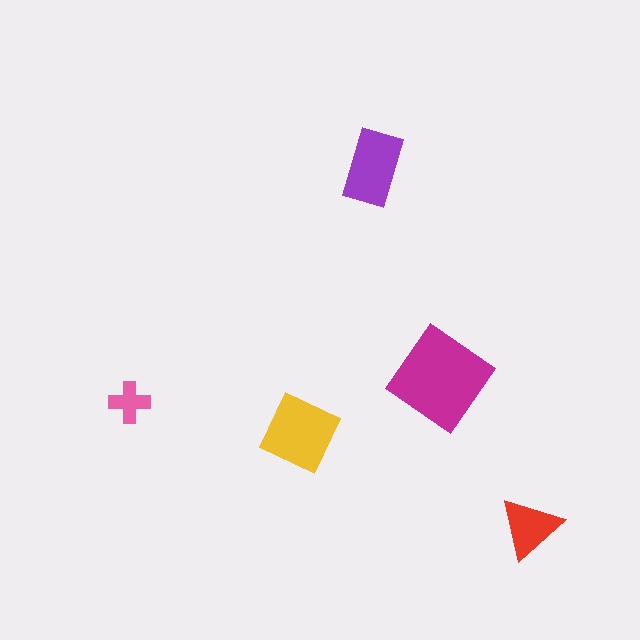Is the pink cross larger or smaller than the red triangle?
Smaller.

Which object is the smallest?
The pink cross.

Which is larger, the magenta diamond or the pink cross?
The magenta diamond.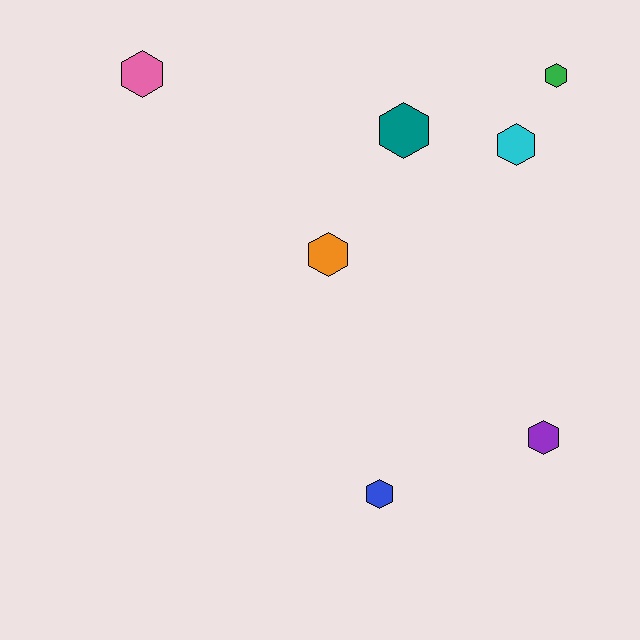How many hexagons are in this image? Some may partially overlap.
There are 7 hexagons.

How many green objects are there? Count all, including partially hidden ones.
There is 1 green object.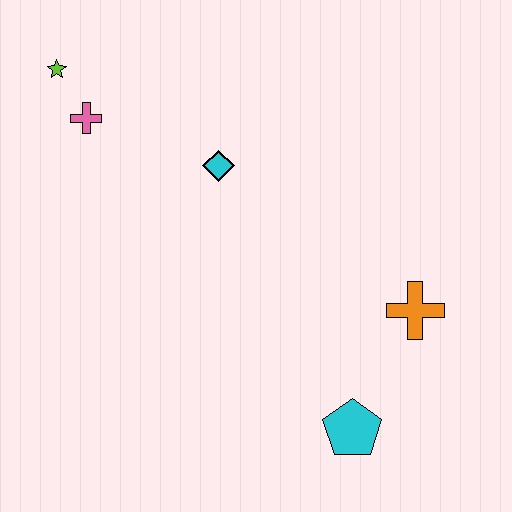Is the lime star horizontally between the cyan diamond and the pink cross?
No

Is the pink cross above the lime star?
No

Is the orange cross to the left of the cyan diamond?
No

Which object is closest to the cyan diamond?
The pink cross is closest to the cyan diamond.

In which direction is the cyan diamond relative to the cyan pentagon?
The cyan diamond is above the cyan pentagon.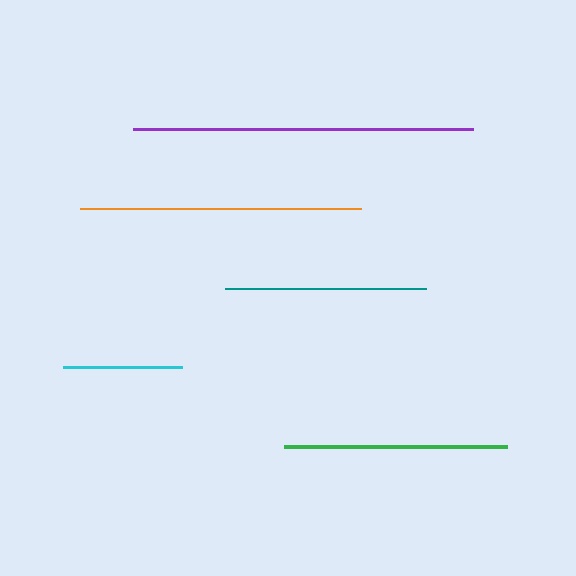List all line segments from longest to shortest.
From longest to shortest: purple, orange, green, teal, cyan.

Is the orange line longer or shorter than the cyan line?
The orange line is longer than the cyan line.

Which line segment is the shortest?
The cyan line is the shortest at approximately 119 pixels.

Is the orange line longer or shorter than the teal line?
The orange line is longer than the teal line.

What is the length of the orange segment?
The orange segment is approximately 281 pixels long.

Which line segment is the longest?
The purple line is the longest at approximately 340 pixels.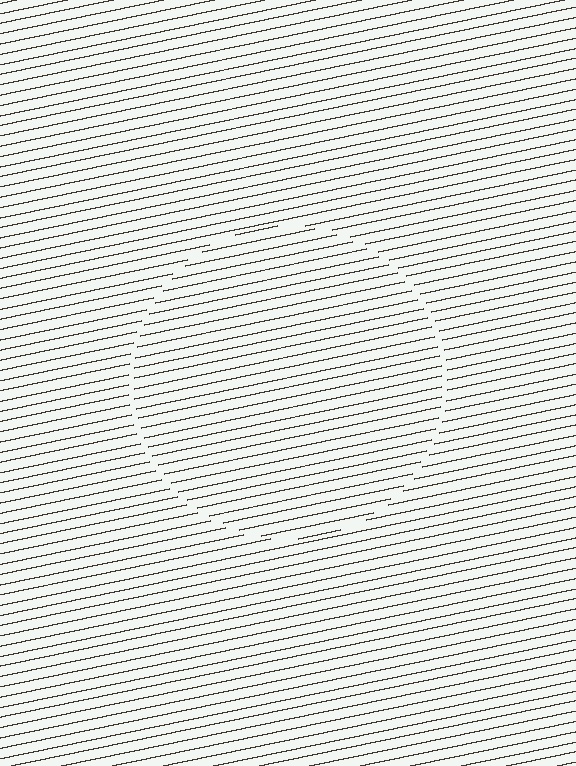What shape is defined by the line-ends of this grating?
An illusory circle. The interior of the shape contains the same grating, shifted by half a period — the contour is defined by the phase discontinuity where line-ends from the inner and outer gratings abut.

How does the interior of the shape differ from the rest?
The interior of the shape contains the same grating, shifted by half a period — the contour is defined by the phase discontinuity where line-ends from the inner and outer gratings abut.